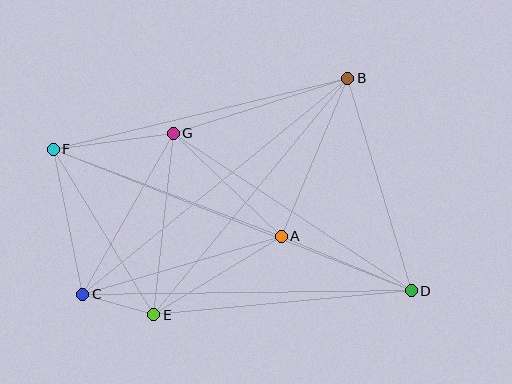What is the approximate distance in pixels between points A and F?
The distance between A and F is approximately 244 pixels.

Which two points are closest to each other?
Points C and E are closest to each other.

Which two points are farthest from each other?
Points D and F are farthest from each other.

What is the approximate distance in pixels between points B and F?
The distance between B and F is approximately 303 pixels.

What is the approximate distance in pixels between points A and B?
The distance between A and B is approximately 171 pixels.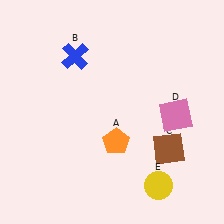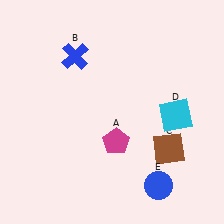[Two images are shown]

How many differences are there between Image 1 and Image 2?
There are 3 differences between the two images.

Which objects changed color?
A changed from orange to magenta. D changed from pink to cyan. E changed from yellow to blue.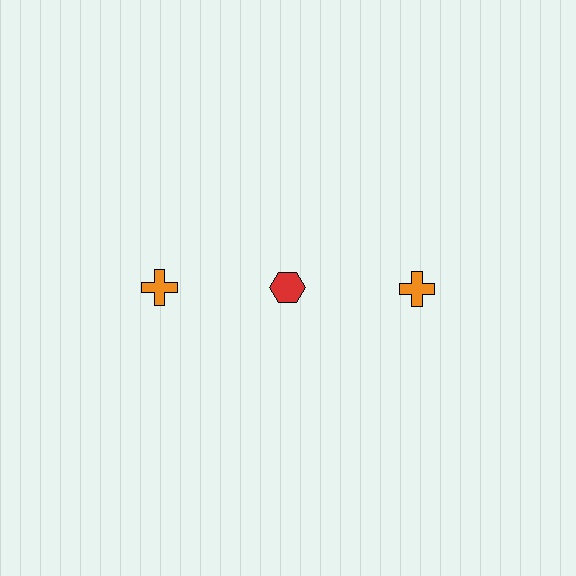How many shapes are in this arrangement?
There are 3 shapes arranged in a grid pattern.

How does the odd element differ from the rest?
It differs in both color (red instead of orange) and shape (hexagon instead of cross).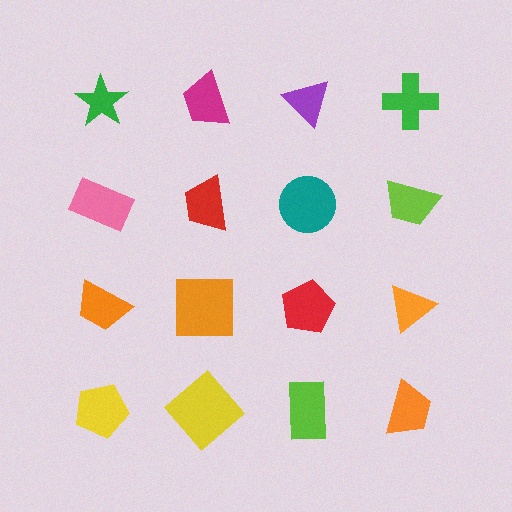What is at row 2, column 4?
A lime trapezoid.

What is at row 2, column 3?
A teal circle.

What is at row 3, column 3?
A red pentagon.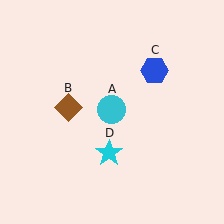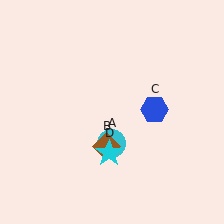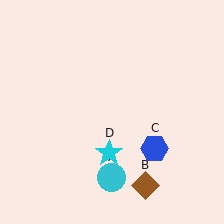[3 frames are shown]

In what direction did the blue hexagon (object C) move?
The blue hexagon (object C) moved down.